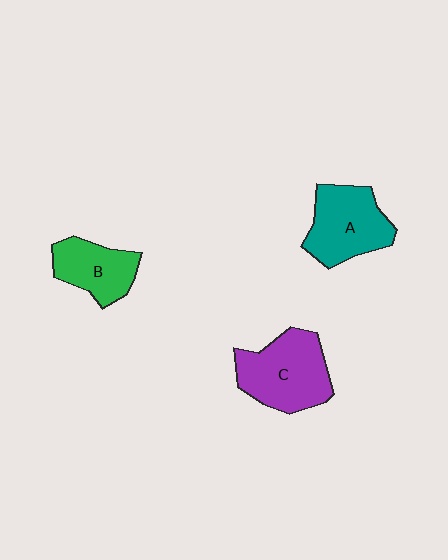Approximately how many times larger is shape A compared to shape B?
Approximately 1.3 times.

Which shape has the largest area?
Shape C (purple).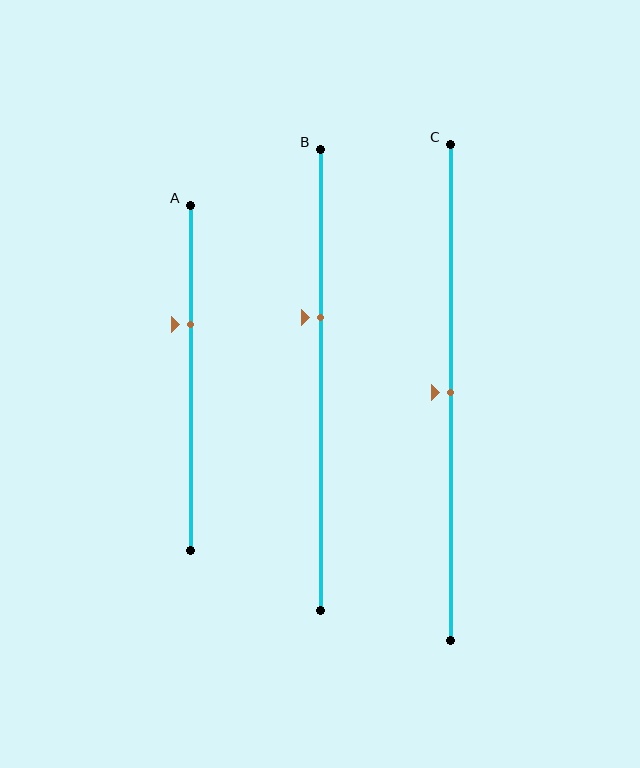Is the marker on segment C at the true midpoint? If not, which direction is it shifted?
Yes, the marker on segment C is at the true midpoint.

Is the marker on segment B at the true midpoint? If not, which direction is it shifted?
No, the marker on segment B is shifted upward by about 14% of the segment length.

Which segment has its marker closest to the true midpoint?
Segment C has its marker closest to the true midpoint.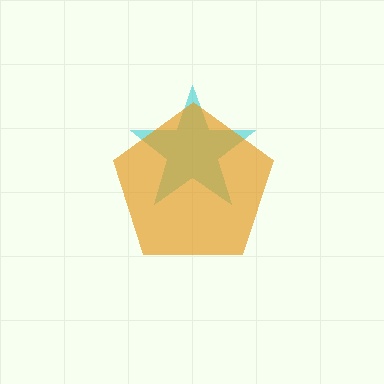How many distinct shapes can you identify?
There are 2 distinct shapes: a cyan star, an orange pentagon.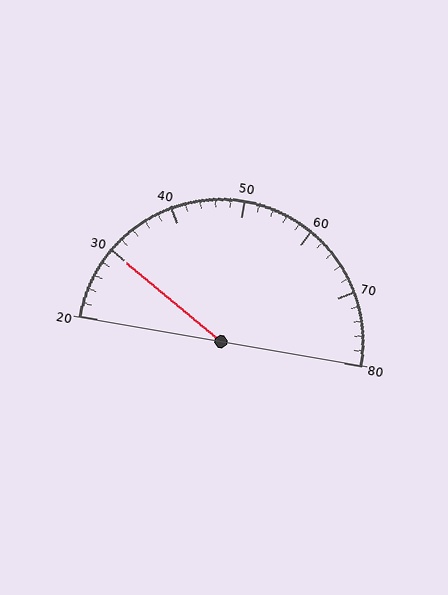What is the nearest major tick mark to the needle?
The nearest major tick mark is 30.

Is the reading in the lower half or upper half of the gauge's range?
The reading is in the lower half of the range (20 to 80).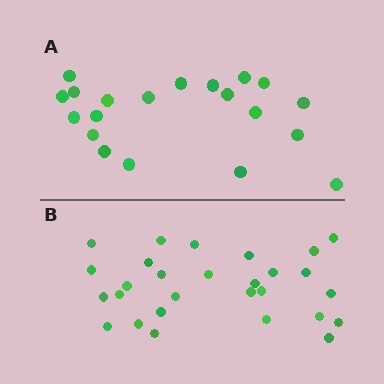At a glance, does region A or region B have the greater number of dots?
Region B (the bottom region) has more dots.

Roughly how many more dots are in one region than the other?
Region B has roughly 8 or so more dots than region A.